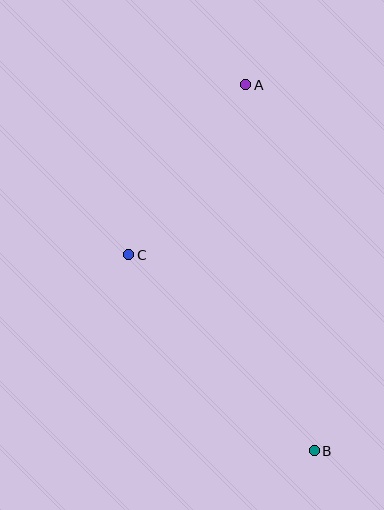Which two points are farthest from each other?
Points A and B are farthest from each other.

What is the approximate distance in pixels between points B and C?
The distance between B and C is approximately 270 pixels.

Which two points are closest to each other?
Points A and C are closest to each other.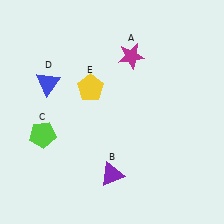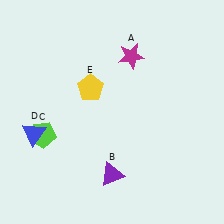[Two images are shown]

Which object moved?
The blue triangle (D) moved down.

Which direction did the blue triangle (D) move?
The blue triangle (D) moved down.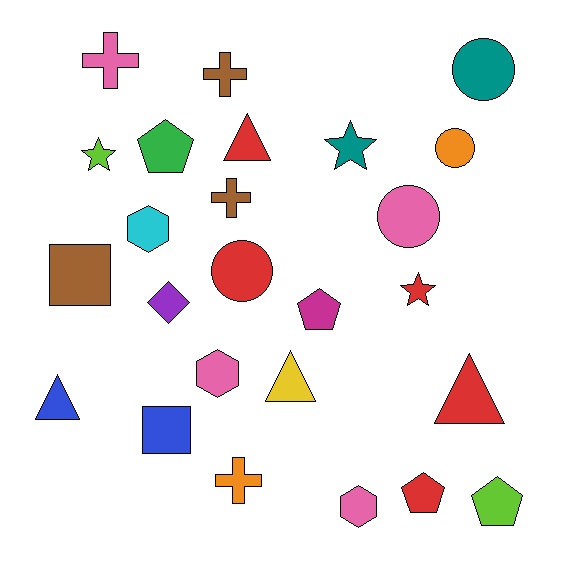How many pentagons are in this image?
There are 4 pentagons.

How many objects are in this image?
There are 25 objects.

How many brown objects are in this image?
There are 3 brown objects.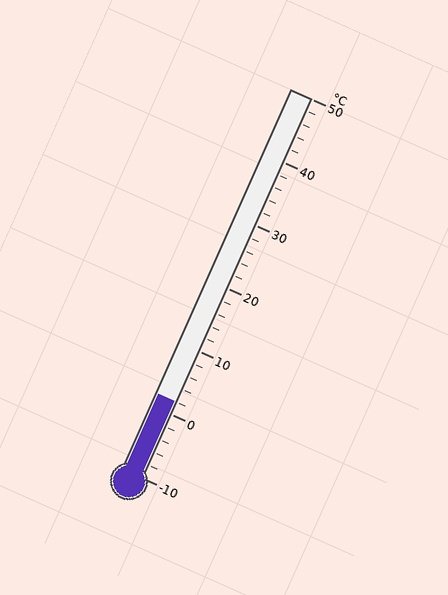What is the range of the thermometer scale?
The thermometer scale ranges from -10°C to 50°C.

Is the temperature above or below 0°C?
The temperature is above 0°C.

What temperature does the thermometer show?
The thermometer shows approximately 2°C.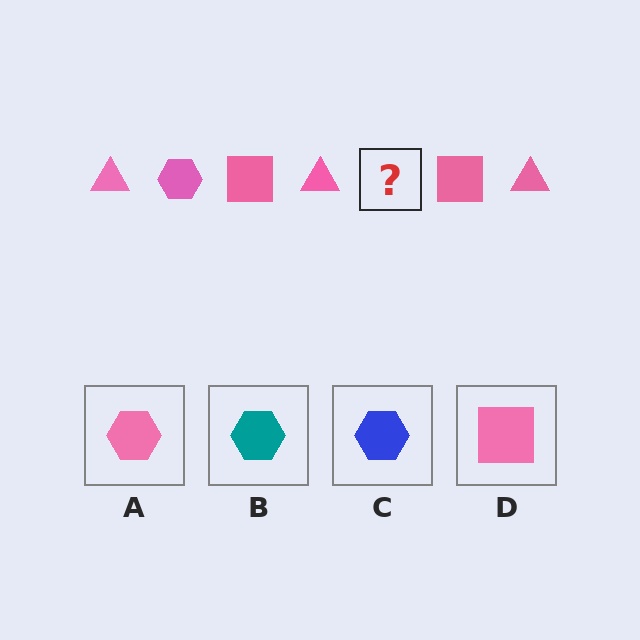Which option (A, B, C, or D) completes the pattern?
A.